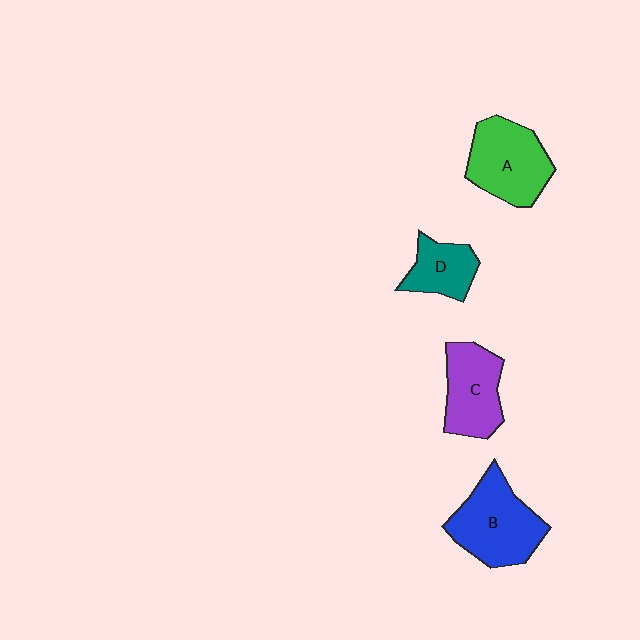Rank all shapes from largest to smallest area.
From largest to smallest: B (blue), A (green), C (purple), D (teal).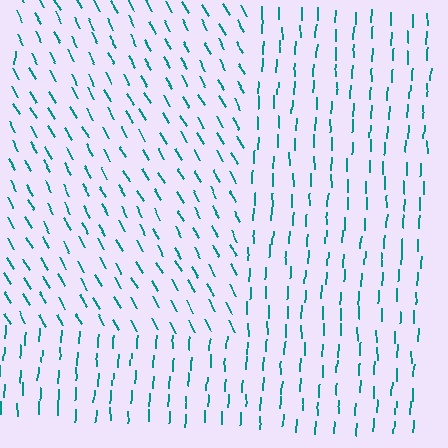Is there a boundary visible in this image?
Yes, there is a texture boundary formed by a change in line orientation.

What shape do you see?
I see a rectangle.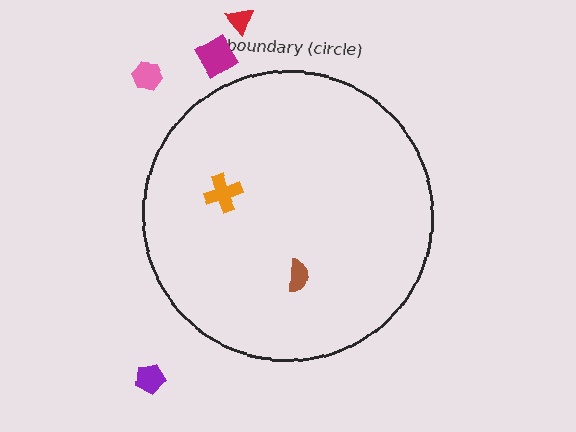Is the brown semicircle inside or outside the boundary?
Inside.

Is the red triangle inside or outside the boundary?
Outside.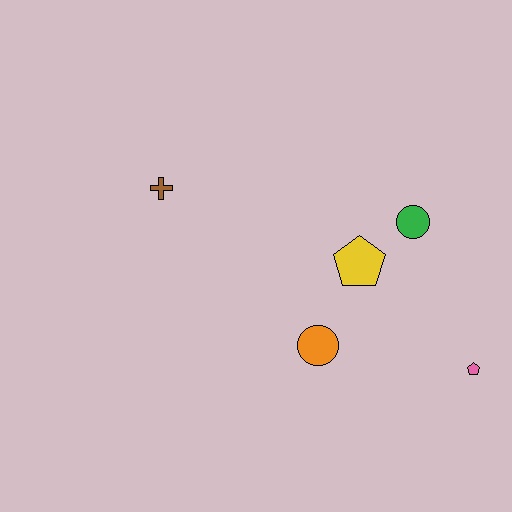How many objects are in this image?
There are 5 objects.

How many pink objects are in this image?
There is 1 pink object.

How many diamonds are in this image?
There are no diamonds.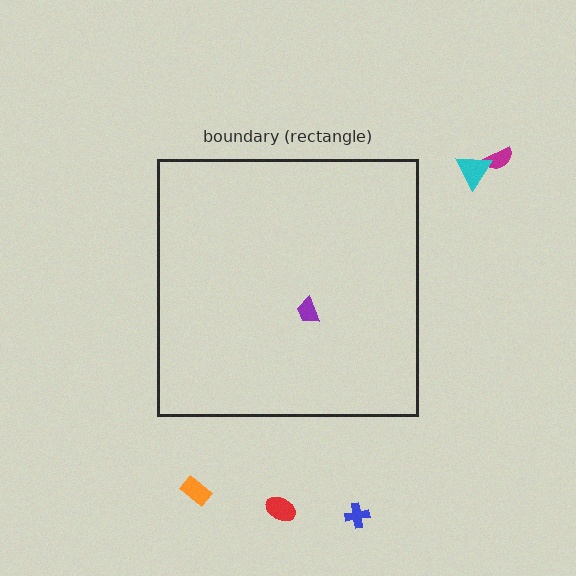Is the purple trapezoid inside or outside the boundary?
Inside.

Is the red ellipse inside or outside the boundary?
Outside.